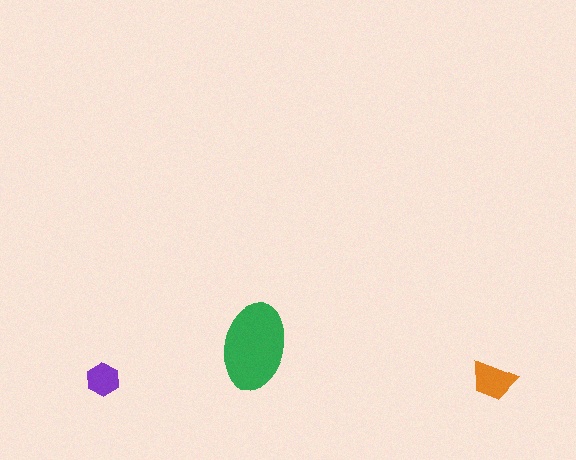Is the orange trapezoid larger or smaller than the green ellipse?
Smaller.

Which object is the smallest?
The purple hexagon.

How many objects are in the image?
There are 3 objects in the image.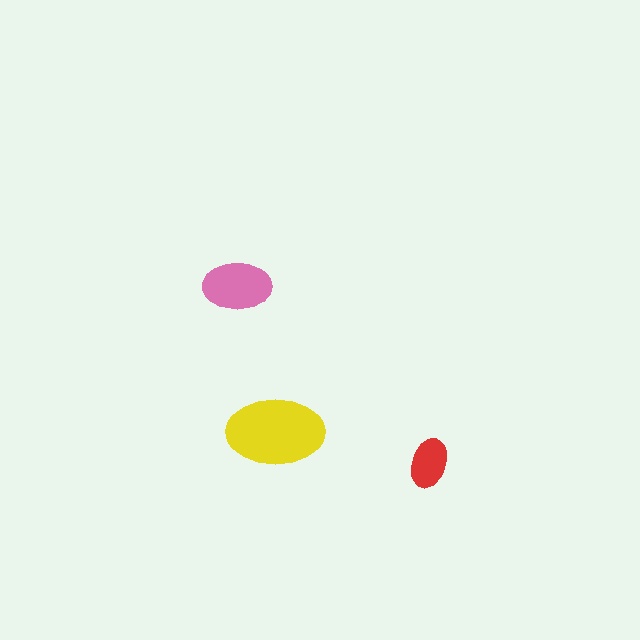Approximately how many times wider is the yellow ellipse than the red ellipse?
About 2 times wider.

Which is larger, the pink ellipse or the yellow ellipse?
The yellow one.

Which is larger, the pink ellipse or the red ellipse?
The pink one.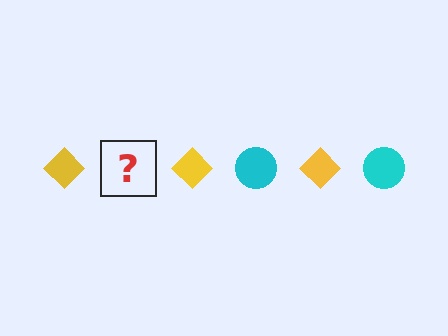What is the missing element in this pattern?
The missing element is a cyan circle.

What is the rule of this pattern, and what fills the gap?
The rule is that the pattern alternates between yellow diamond and cyan circle. The gap should be filled with a cyan circle.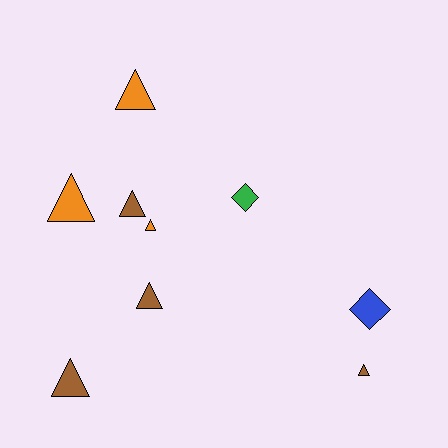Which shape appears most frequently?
Triangle, with 7 objects.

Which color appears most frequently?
Brown, with 4 objects.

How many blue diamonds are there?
There is 1 blue diamond.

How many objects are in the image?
There are 9 objects.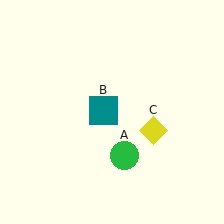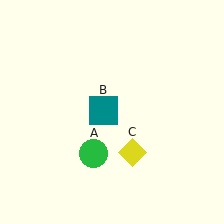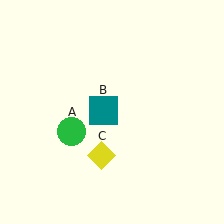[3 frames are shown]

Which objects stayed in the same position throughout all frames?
Teal square (object B) remained stationary.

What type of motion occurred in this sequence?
The green circle (object A), yellow diamond (object C) rotated clockwise around the center of the scene.